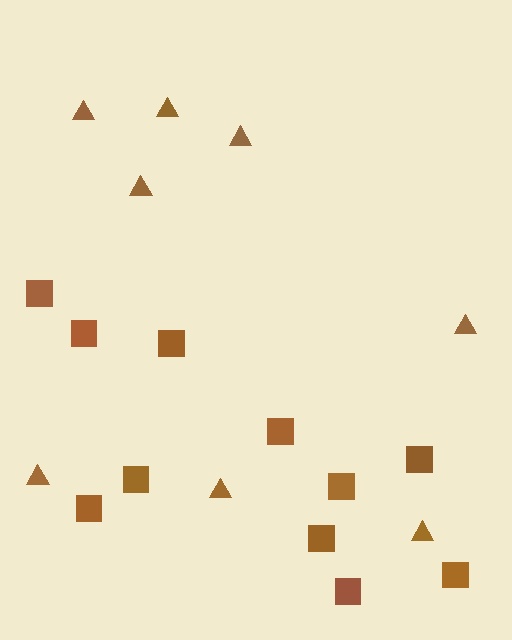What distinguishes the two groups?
There are 2 groups: one group of squares (11) and one group of triangles (8).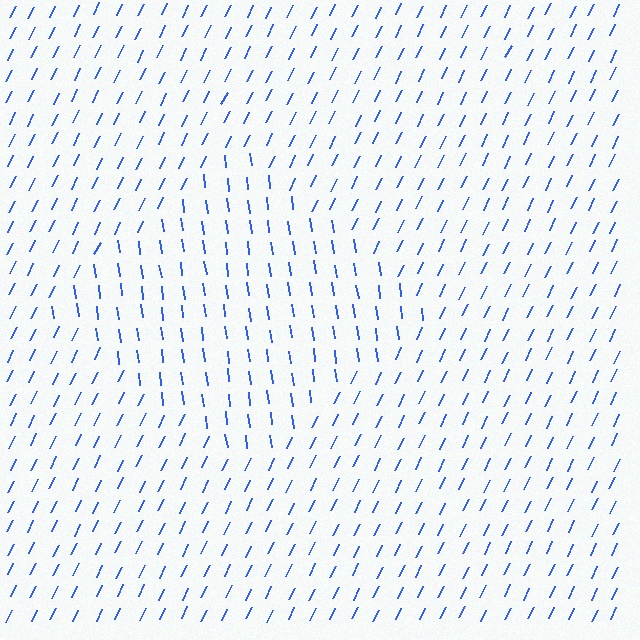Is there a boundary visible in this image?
Yes, there is a texture boundary formed by a change in line orientation.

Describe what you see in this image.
The image is filled with small blue line segments. A diamond region in the image has lines oriented differently from the surrounding lines, creating a visible texture boundary.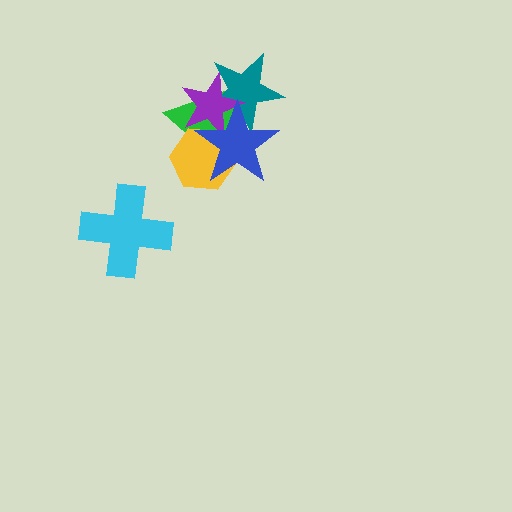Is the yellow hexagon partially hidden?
Yes, it is partially covered by another shape.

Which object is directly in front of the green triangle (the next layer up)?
The teal star is directly in front of the green triangle.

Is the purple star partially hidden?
Yes, it is partially covered by another shape.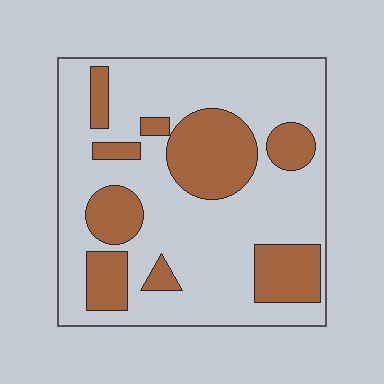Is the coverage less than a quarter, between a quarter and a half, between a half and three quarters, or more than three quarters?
Between a quarter and a half.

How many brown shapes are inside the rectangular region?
9.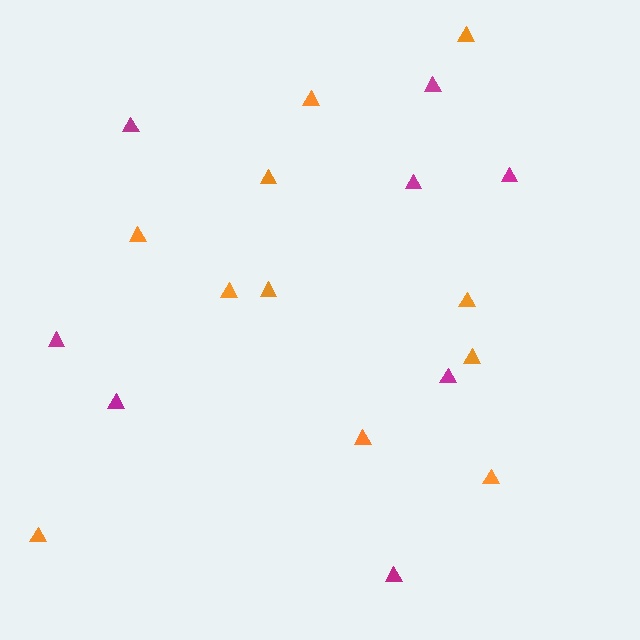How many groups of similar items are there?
There are 2 groups: one group of orange triangles (11) and one group of magenta triangles (8).